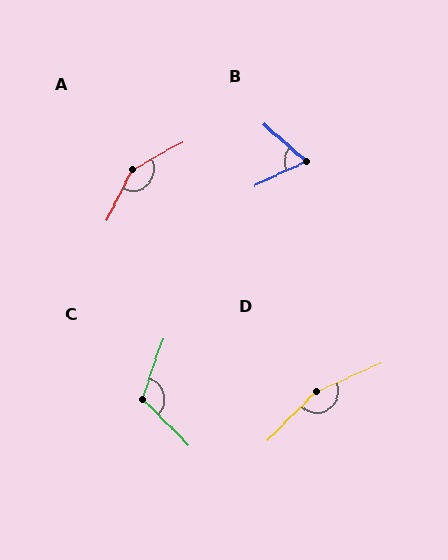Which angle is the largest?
D, at approximately 159 degrees.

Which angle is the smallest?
B, at approximately 67 degrees.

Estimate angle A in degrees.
Approximately 146 degrees.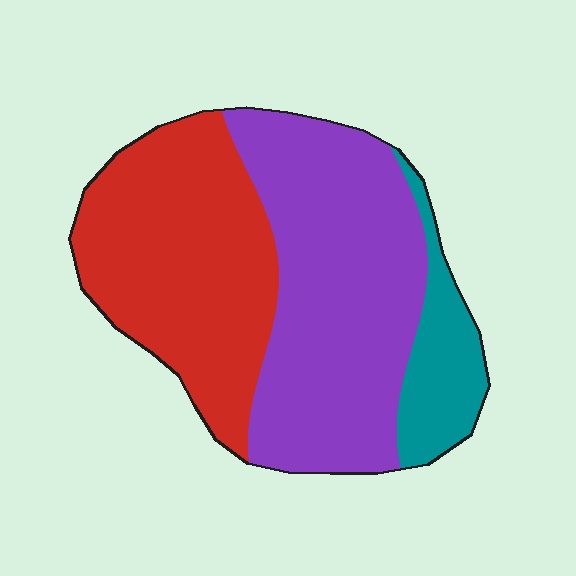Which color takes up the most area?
Purple, at roughly 45%.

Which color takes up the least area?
Teal, at roughly 15%.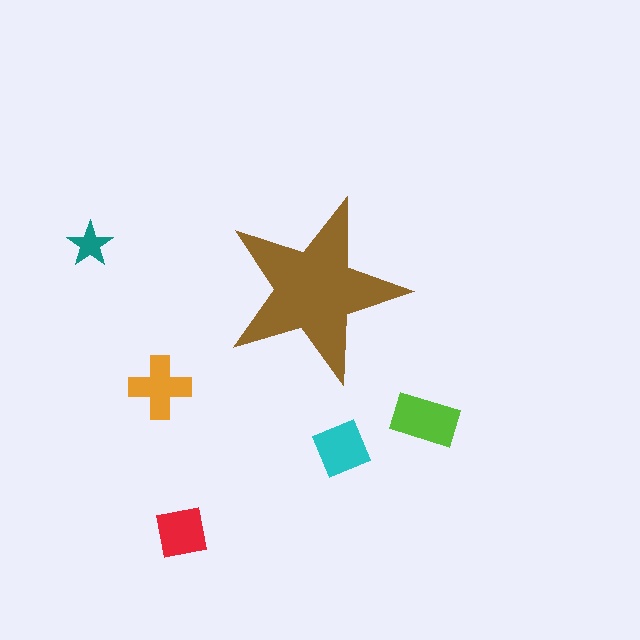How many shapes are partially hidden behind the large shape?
0 shapes are partially hidden.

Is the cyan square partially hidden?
No, the cyan square is fully visible.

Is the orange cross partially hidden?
No, the orange cross is fully visible.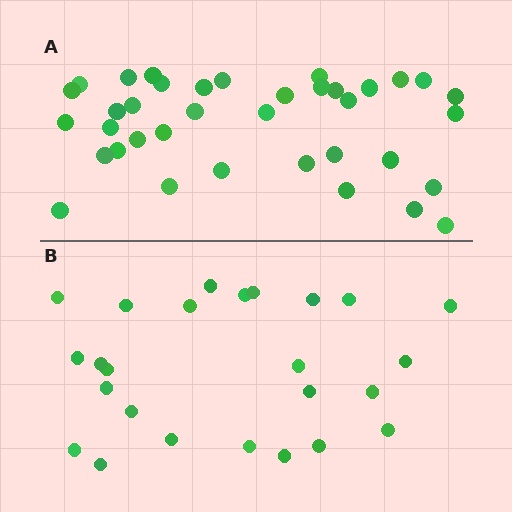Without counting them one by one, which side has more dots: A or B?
Region A (the top region) has more dots.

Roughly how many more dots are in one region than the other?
Region A has roughly 12 or so more dots than region B.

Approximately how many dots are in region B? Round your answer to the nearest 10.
About 20 dots. (The exact count is 25, which rounds to 20.)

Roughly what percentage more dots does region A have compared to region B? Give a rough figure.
About 50% more.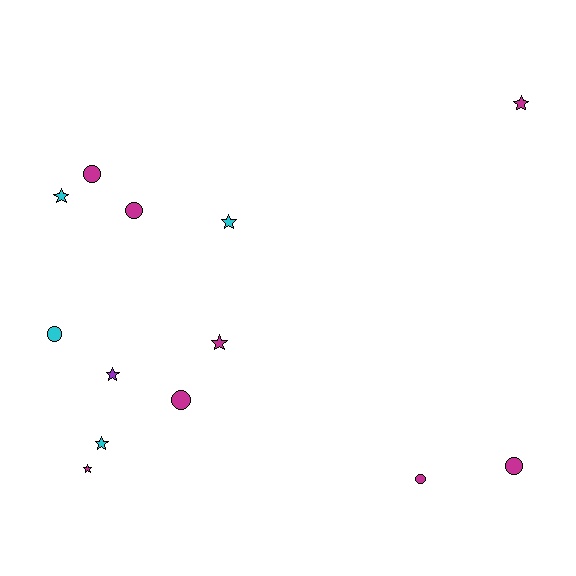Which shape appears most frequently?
Star, with 7 objects.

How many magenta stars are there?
There are 3 magenta stars.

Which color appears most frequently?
Magenta, with 8 objects.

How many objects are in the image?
There are 13 objects.